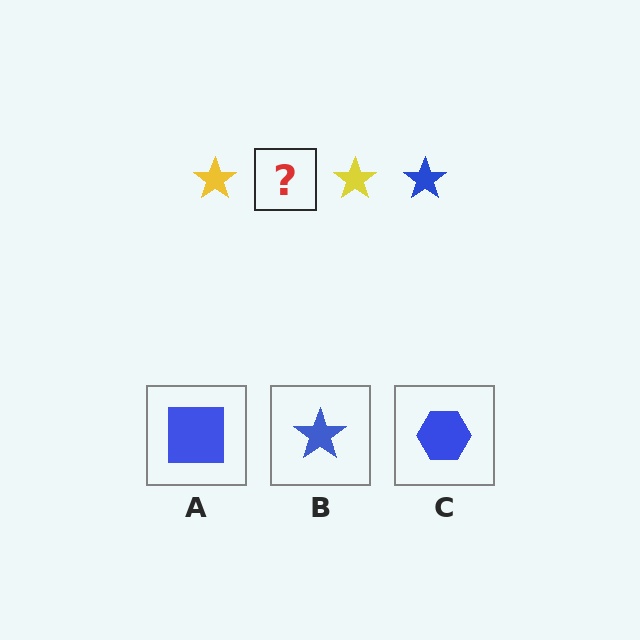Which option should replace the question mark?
Option B.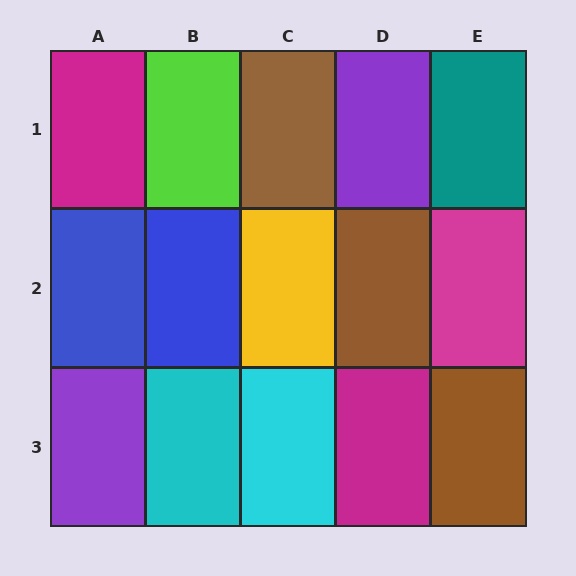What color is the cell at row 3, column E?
Brown.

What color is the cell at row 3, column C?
Cyan.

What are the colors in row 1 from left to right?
Magenta, lime, brown, purple, teal.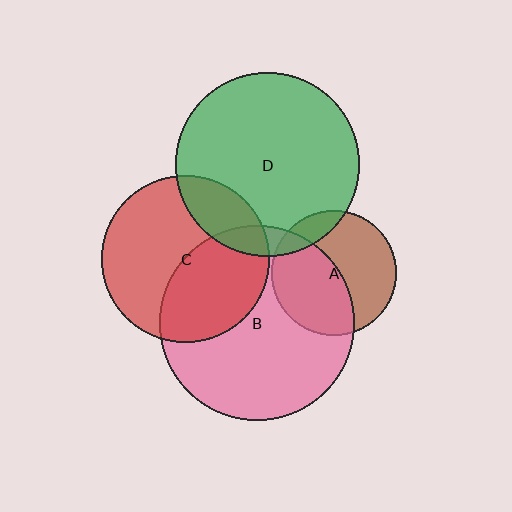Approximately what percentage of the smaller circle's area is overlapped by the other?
Approximately 15%.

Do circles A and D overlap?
Yes.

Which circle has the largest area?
Circle B (pink).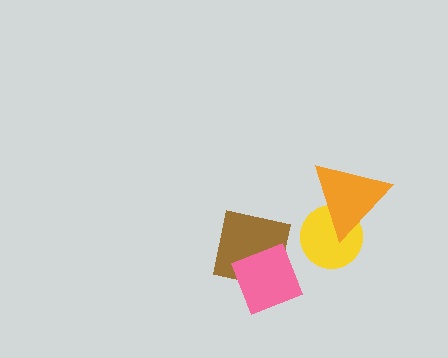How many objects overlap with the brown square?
1 object overlaps with the brown square.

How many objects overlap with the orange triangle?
1 object overlaps with the orange triangle.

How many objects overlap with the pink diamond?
1 object overlaps with the pink diamond.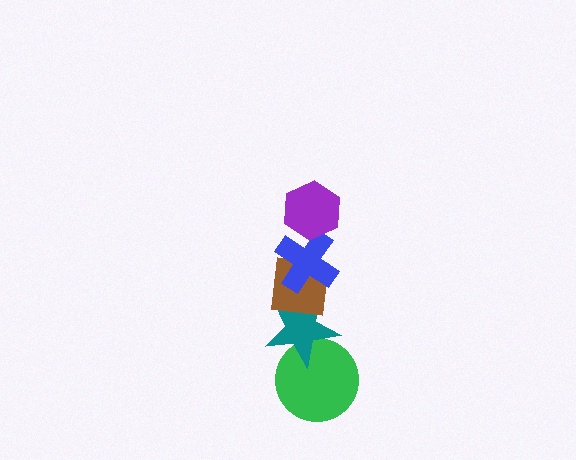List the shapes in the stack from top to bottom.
From top to bottom: the purple hexagon, the blue cross, the brown square, the teal star, the green circle.